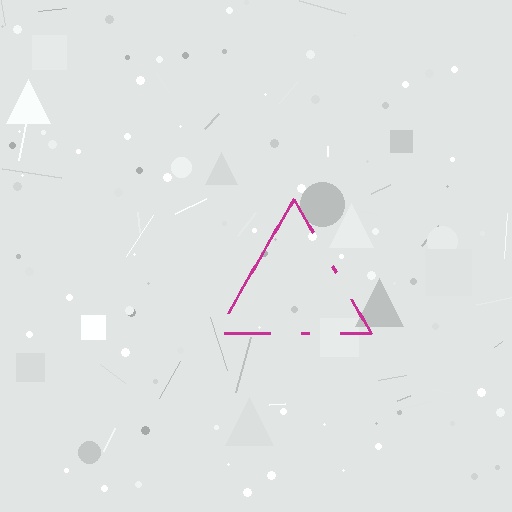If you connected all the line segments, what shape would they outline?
They would outline a triangle.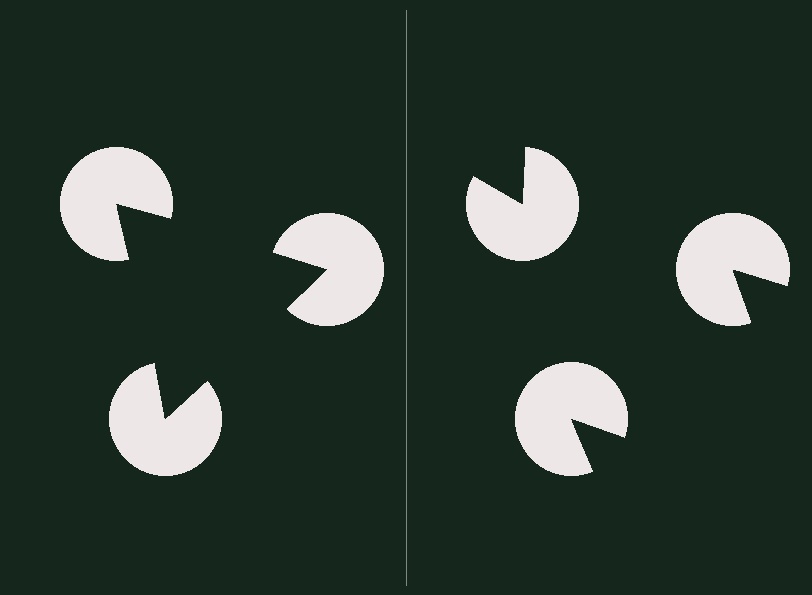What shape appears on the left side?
An illusory triangle.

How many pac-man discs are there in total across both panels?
6 — 3 on each side.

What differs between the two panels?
The pac-man discs are positioned identically on both sides; only the wedge orientations differ. On the left they align to a triangle; on the right they are misaligned.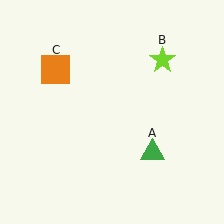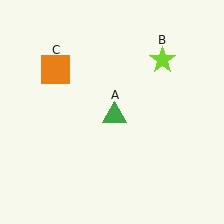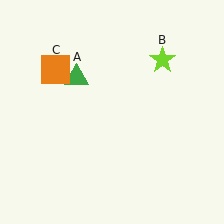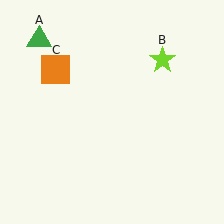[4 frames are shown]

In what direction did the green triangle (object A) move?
The green triangle (object A) moved up and to the left.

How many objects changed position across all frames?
1 object changed position: green triangle (object A).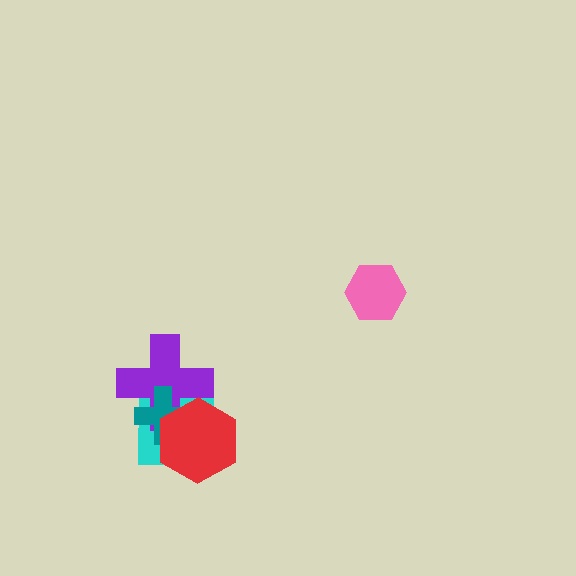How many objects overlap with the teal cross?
3 objects overlap with the teal cross.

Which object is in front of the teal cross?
The red hexagon is in front of the teal cross.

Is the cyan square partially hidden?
Yes, it is partially covered by another shape.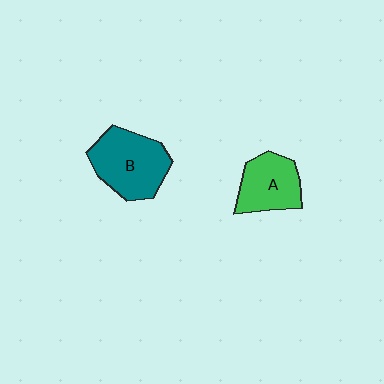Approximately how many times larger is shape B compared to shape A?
Approximately 1.3 times.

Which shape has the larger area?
Shape B (teal).